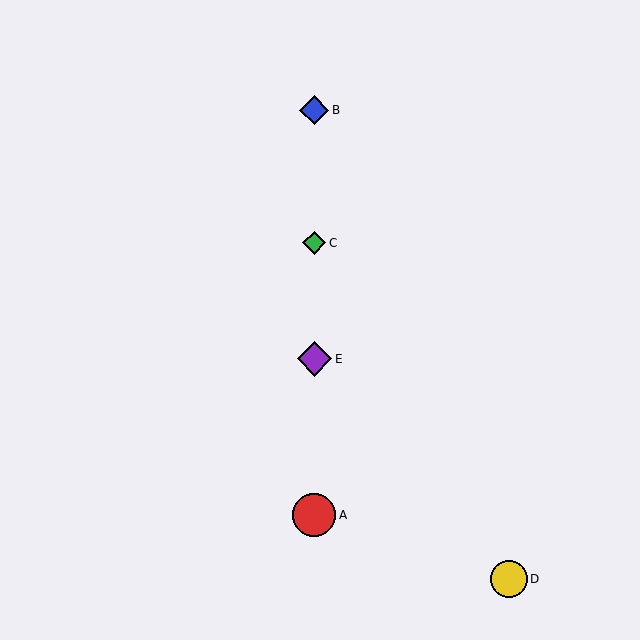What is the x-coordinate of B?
Object B is at x≈314.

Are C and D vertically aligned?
No, C is at x≈314 and D is at x≈509.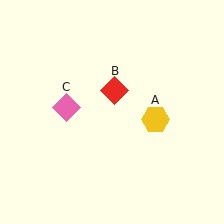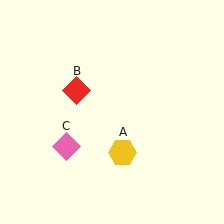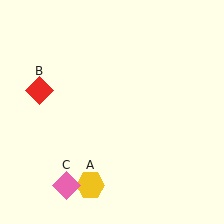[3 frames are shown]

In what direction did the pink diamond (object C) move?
The pink diamond (object C) moved down.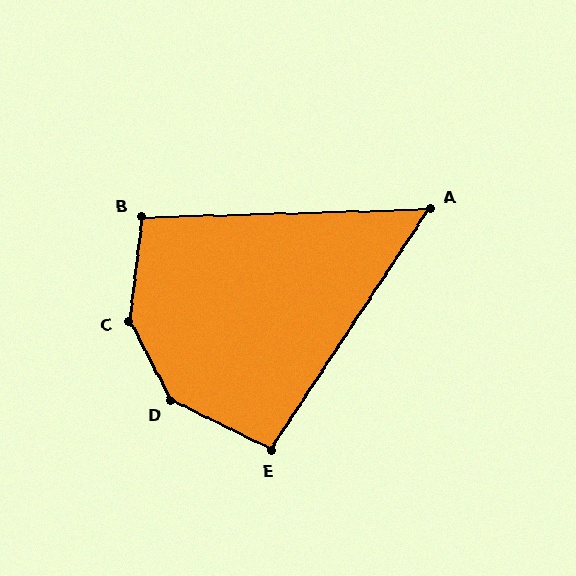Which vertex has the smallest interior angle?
A, at approximately 55 degrees.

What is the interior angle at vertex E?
Approximately 97 degrees (obtuse).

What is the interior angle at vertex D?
Approximately 144 degrees (obtuse).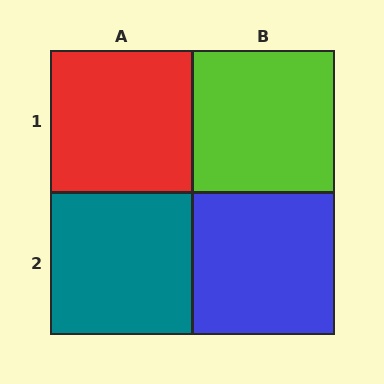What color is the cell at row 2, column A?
Teal.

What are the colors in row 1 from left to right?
Red, lime.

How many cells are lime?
1 cell is lime.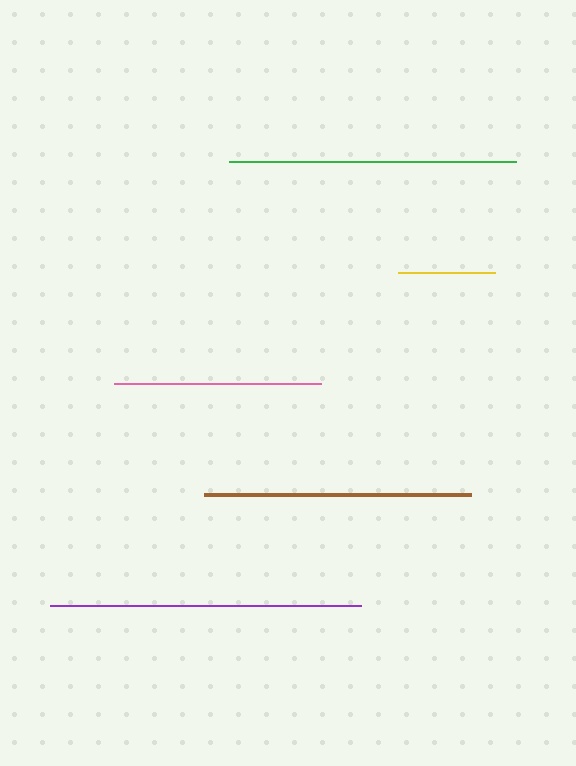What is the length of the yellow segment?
The yellow segment is approximately 97 pixels long.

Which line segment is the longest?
The purple line is the longest at approximately 310 pixels.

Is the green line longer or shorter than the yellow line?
The green line is longer than the yellow line.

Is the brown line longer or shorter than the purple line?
The purple line is longer than the brown line.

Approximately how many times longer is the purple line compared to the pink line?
The purple line is approximately 1.5 times the length of the pink line.